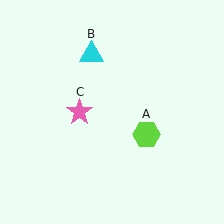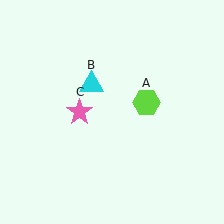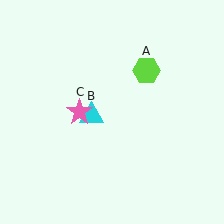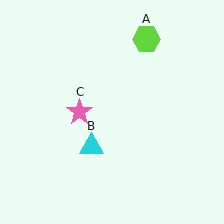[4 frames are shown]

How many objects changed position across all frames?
2 objects changed position: lime hexagon (object A), cyan triangle (object B).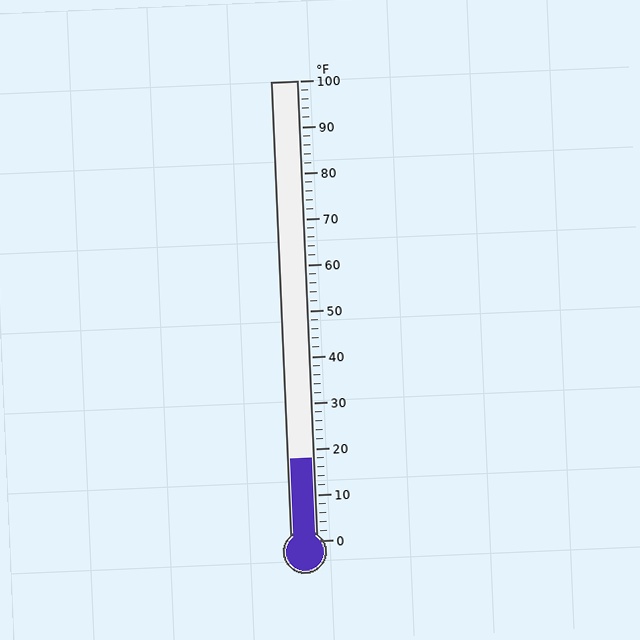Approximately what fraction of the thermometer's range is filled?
The thermometer is filled to approximately 20% of its range.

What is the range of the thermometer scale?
The thermometer scale ranges from 0°F to 100°F.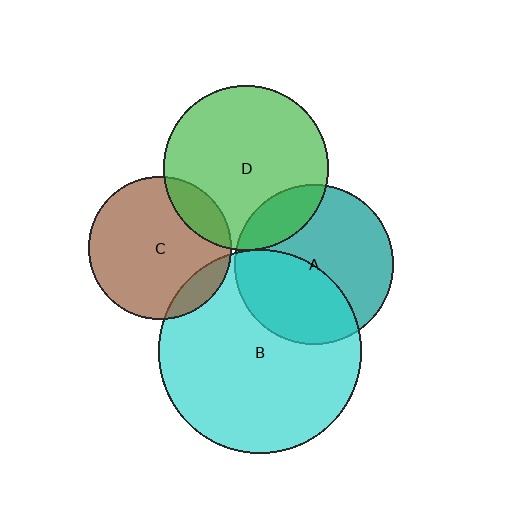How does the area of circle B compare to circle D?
Approximately 1.5 times.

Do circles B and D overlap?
Yes.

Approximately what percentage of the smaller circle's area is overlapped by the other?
Approximately 5%.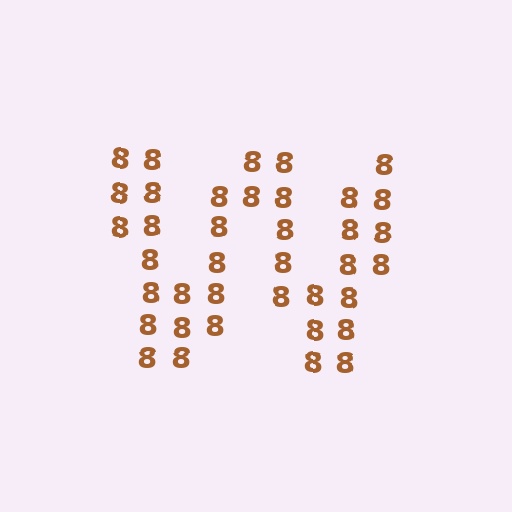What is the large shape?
The large shape is the letter W.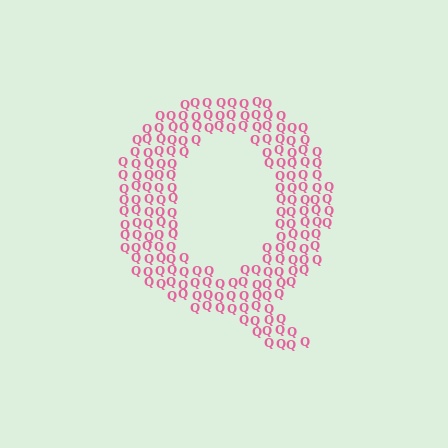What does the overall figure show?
The overall figure shows the letter Q.